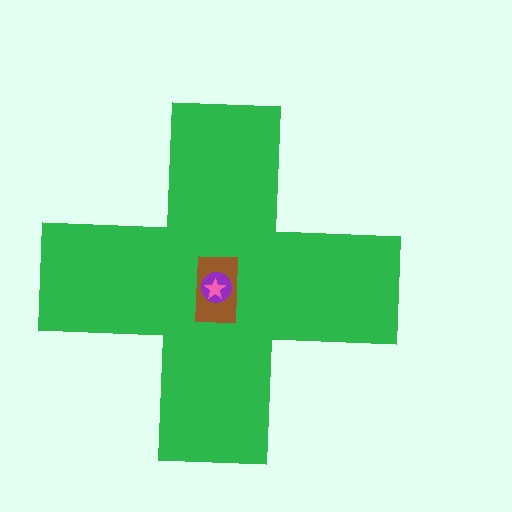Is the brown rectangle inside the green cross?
Yes.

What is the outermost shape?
The green cross.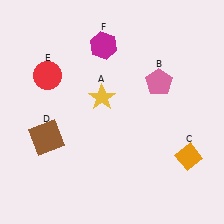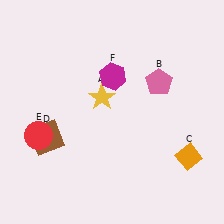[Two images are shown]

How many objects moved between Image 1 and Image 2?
2 objects moved between the two images.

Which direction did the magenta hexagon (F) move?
The magenta hexagon (F) moved down.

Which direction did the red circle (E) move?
The red circle (E) moved down.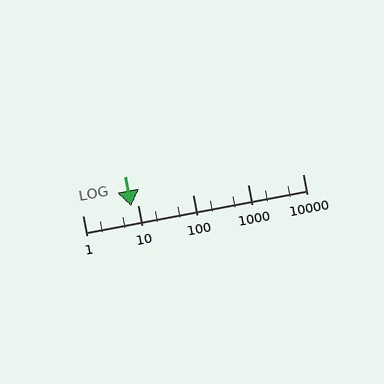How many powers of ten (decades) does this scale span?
The scale spans 4 decades, from 1 to 10000.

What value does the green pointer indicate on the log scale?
The pointer indicates approximately 7.5.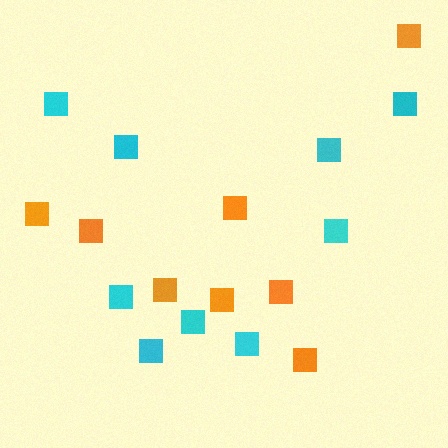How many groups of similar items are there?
There are 2 groups: one group of orange squares (8) and one group of cyan squares (9).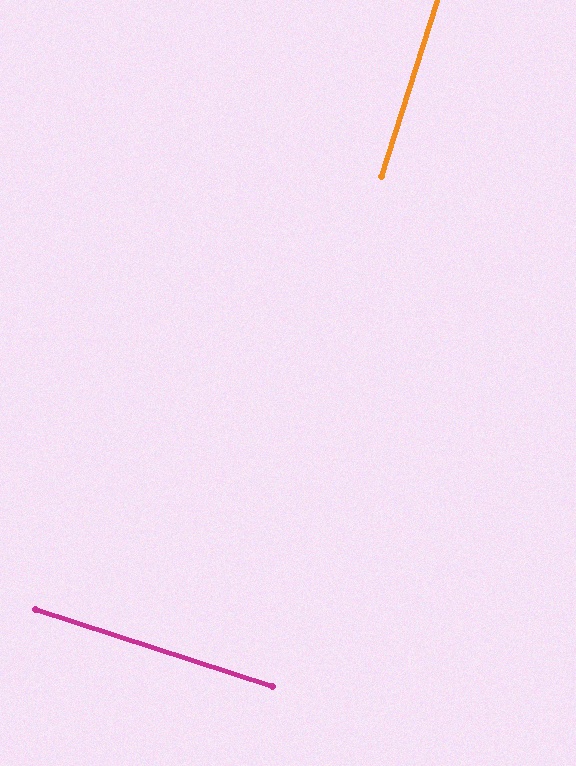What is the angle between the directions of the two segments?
Approximately 90 degrees.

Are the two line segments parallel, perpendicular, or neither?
Perpendicular — they meet at approximately 90°.